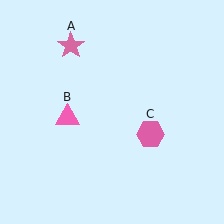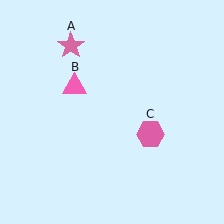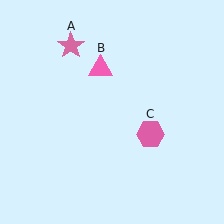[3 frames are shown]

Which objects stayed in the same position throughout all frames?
Pink star (object A) and pink hexagon (object C) remained stationary.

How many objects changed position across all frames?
1 object changed position: pink triangle (object B).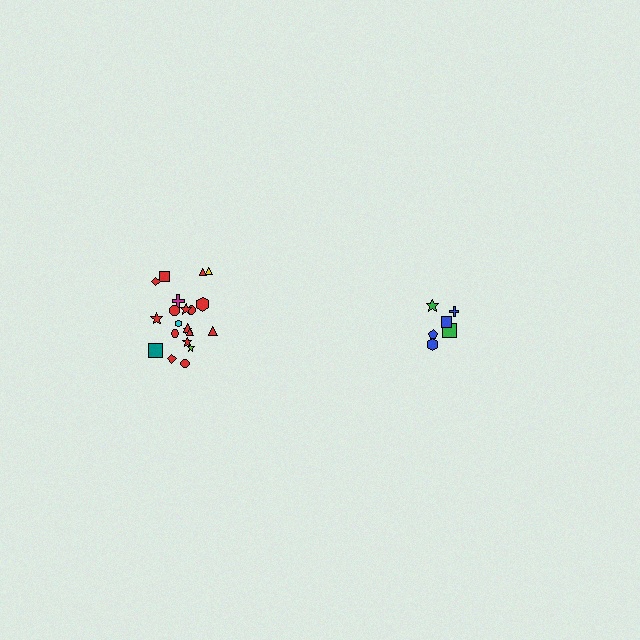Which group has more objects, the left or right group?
The left group.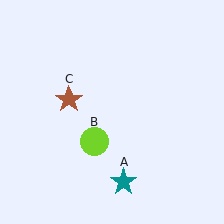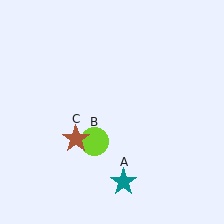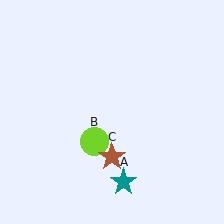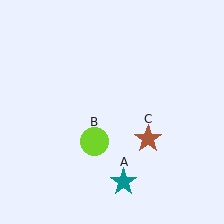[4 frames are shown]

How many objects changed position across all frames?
1 object changed position: brown star (object C).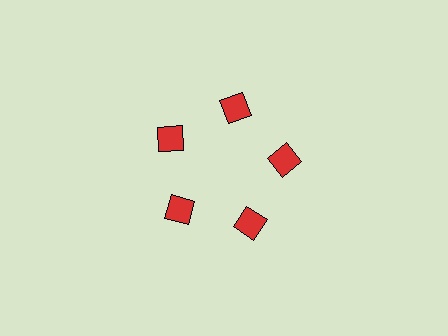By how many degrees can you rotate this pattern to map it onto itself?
The pattern maps onto itself every 72 degrees of rotation.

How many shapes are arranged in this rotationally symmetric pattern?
There are 5 shapes, arranged in 5 groups of 1.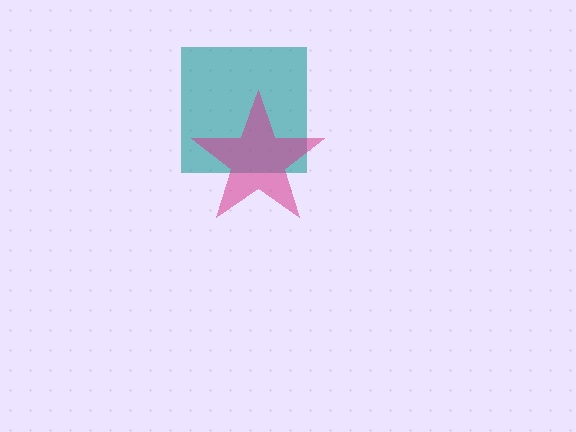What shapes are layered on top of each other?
The layered shapes are: a teal square, a magenta star.